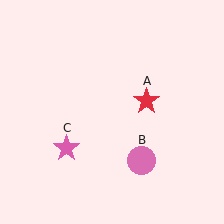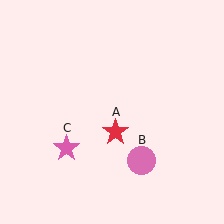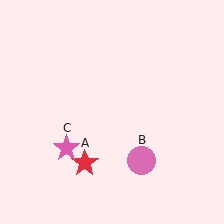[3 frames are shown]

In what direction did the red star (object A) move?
The red star (object A) moved down and to the left.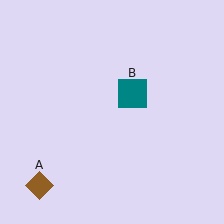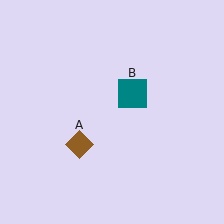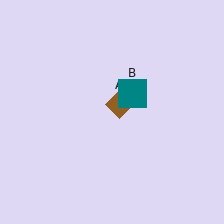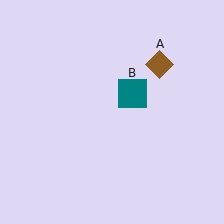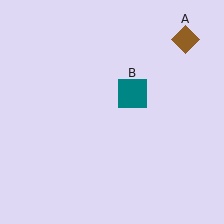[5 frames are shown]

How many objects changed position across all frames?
1 object changed position: brown diamond (object A).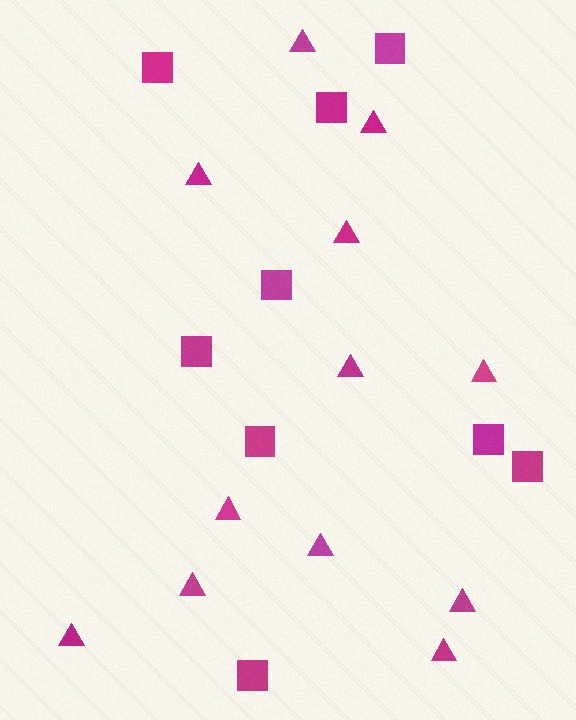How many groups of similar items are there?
There are 2 groups: one group of triangles (12) and one group of squares (9).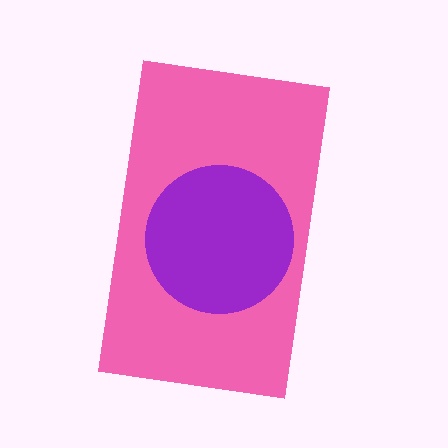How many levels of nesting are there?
2.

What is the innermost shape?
The purple circle.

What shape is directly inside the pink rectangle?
The purple circle.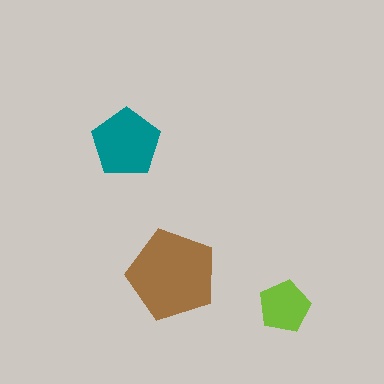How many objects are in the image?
There are 3 objects in the image.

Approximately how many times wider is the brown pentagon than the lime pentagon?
About 1.5 times wider.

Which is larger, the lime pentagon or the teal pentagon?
The teal one.